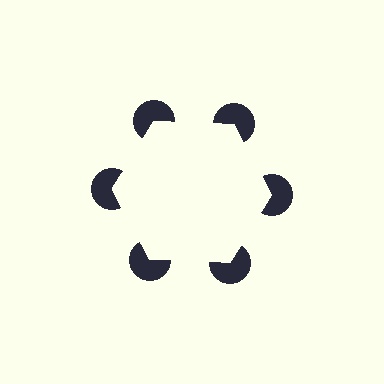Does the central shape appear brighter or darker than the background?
It typically appears slightly brighter than the background, even though no actual brightness change is drawn.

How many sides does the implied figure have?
6 sides.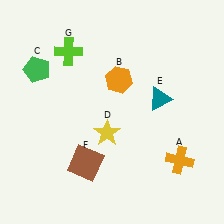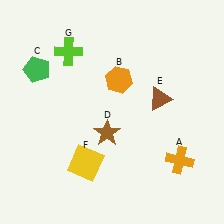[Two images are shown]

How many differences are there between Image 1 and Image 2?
There are 3 differences between the two images.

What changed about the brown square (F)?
In Image 1, F is brown. In Image 2, it changed to yellow.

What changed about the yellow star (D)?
In Image 1, D is yellow. In Image 2, it changed to brown.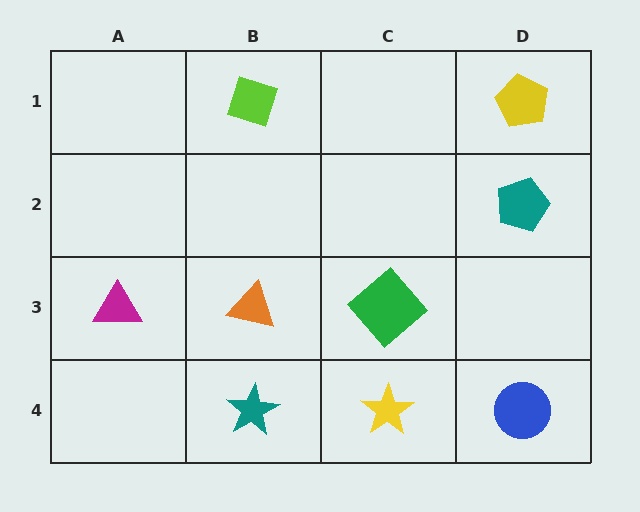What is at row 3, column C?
A green diamond.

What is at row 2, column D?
A teal pentagon.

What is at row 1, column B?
A lime diamond.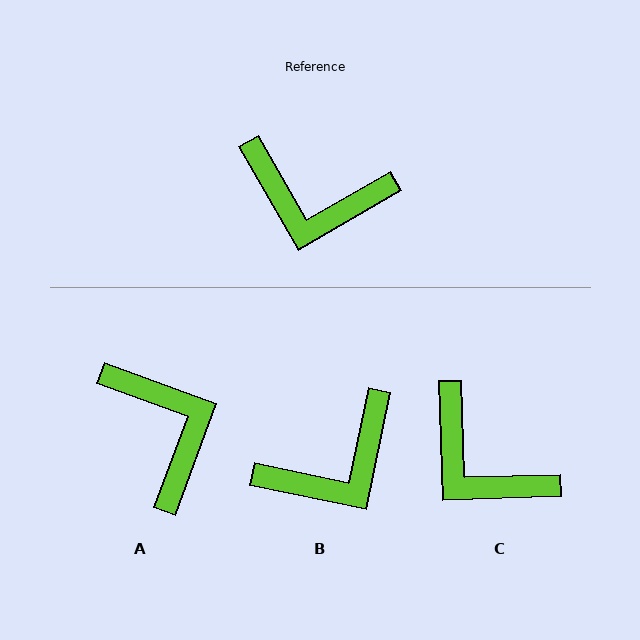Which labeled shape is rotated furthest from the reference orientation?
A, about 130 degrees away.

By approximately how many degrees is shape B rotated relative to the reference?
Approximately 48 degrees counter-clockwise.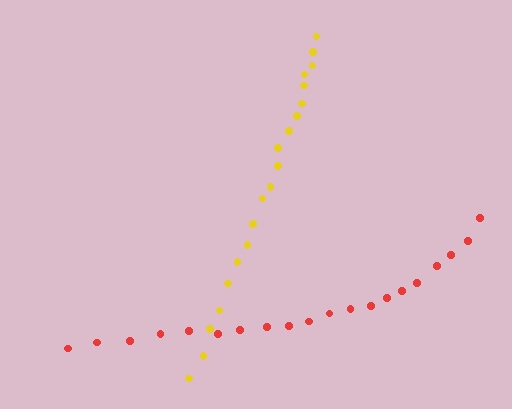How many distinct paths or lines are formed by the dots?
There are 2 distinct paths.